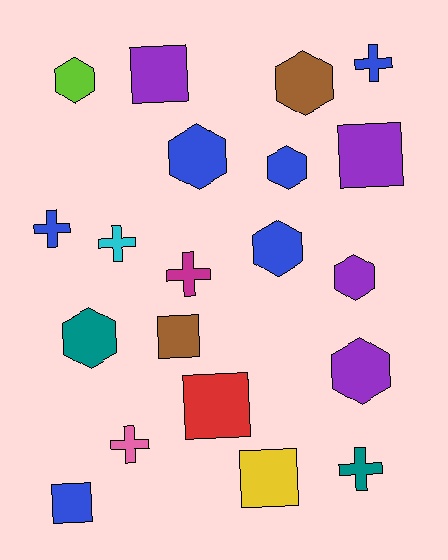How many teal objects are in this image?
There are 2 teal objects.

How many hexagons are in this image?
There are 8 hexagons.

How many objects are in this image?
There are 20 objects.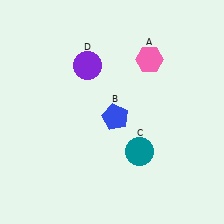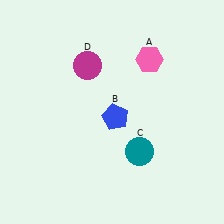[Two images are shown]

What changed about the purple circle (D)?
In Image 1, D is purple. In Image 2, it changed to magenta.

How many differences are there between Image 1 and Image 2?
There is 1 difference between the two images.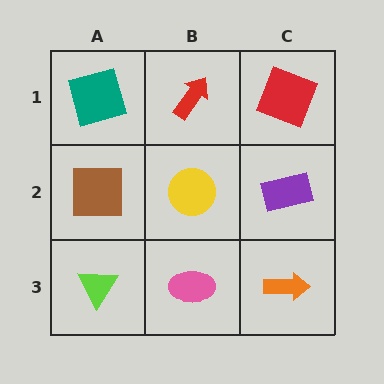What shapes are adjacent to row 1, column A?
A brown square (row 2, column A), a red arrow (row 1, column B).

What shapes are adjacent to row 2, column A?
A teal square (row 1, column A), a lime triangle (row 3, column A), a yellow circle (row 2, column B).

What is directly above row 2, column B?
A red arrow.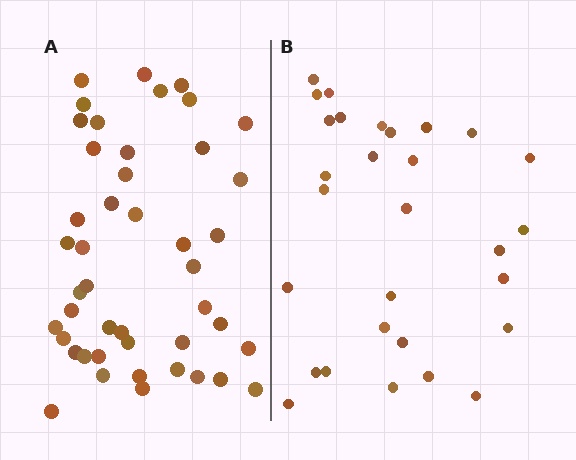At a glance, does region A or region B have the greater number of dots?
Region A (the left region) has more dots.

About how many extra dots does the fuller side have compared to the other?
Region A has approximately 15 more dots than region B.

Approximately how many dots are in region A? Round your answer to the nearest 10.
About 40 dots. (The exact count is 45, which rounds to 40.)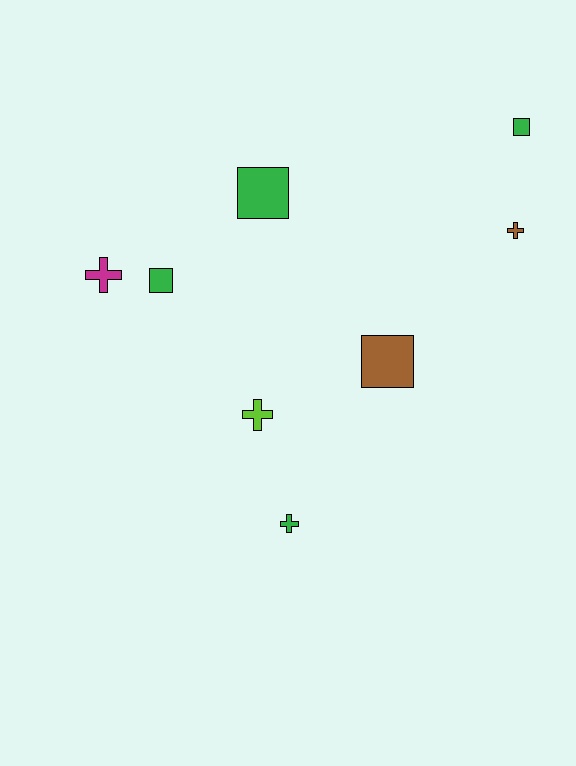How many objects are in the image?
There are 8 objects.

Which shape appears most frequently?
Square, with 4 objects.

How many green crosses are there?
There is 1 green cross.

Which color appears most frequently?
Green, with 4 objects.